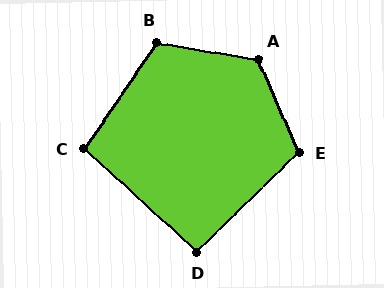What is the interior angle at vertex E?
Approximately 110 degrees (obtuse).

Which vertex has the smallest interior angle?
D, at approximately 93 degrees.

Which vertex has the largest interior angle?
A, at approximately 123 degrees.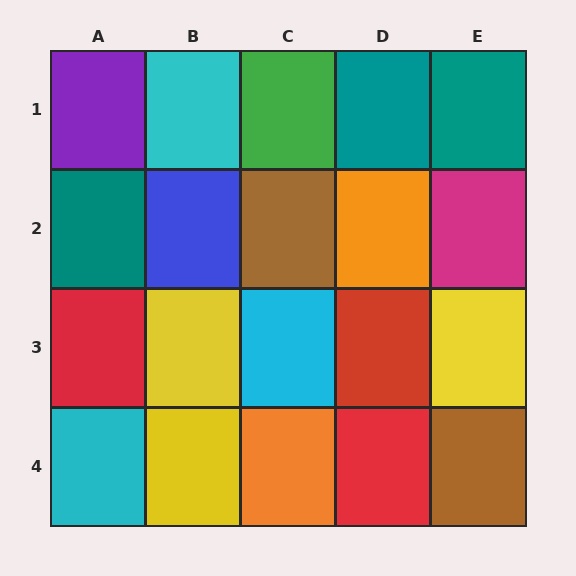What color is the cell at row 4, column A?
Cyan.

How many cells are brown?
2 cells are brown.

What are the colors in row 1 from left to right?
Purple, cyan, green, teal, teal.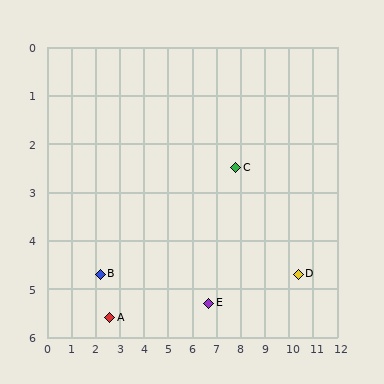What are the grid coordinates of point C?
Point C is at approximately (7.8, 2.5).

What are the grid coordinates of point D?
Point D is at approximately (10.4, 4.7).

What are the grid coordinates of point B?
Point B is at approximately (2.2, 4.7).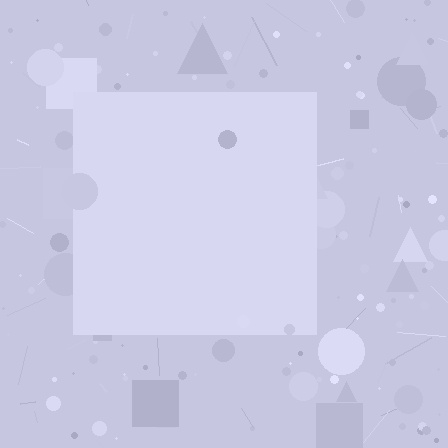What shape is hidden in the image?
A square is hidden in the image.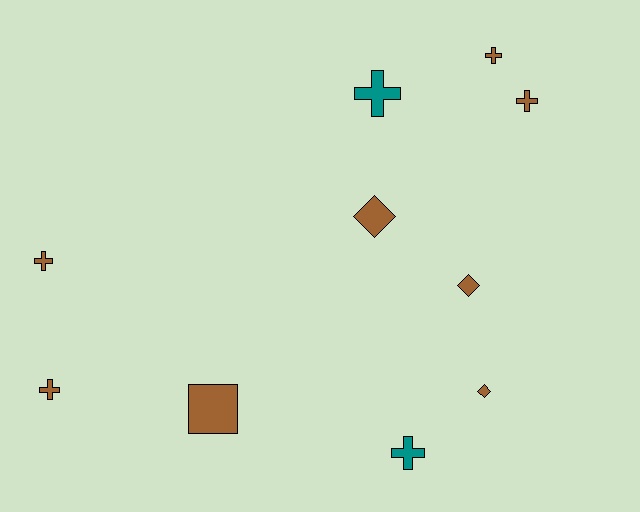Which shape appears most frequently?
Cross, with 6 objects.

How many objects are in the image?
There are 10 objects.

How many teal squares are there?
There are no teal squares.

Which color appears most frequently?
Brown, with 8 objects.